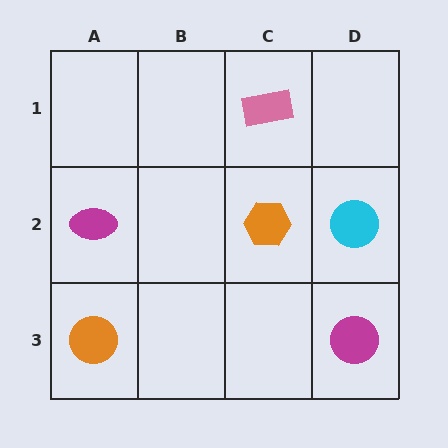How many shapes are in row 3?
2 shapes.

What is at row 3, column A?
An orange circle.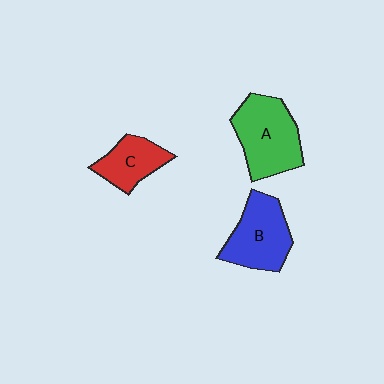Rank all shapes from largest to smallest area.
From largest to smallest: A (green), B (blue), C (red).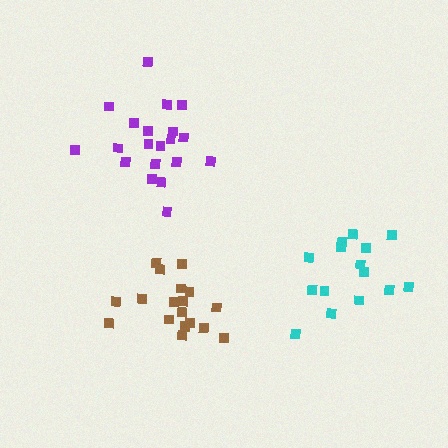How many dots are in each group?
Group 1: 20 dots, Group 2: 18 dots, Group 3: 15 dots (53 total).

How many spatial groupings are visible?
There are 3 spatial groupings.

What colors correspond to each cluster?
The clusters are colored: purple, brown, cyan.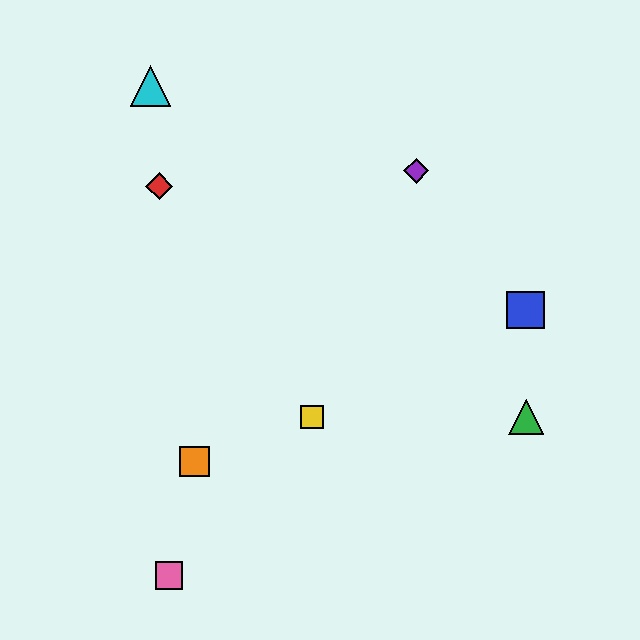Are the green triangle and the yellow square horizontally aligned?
Yes, both are at y≈417.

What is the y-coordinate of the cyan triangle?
The cyan triangle is at y≈86.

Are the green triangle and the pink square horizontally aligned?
No, the green triangle is at y≈417 and the pink square is at y≈576.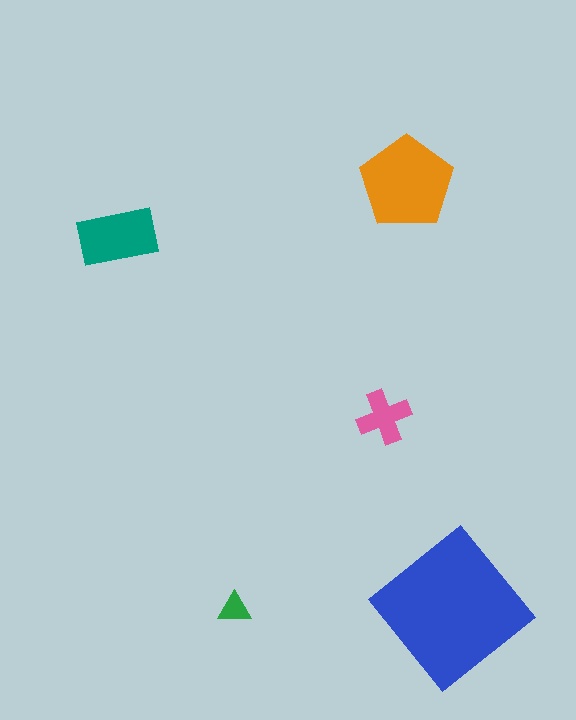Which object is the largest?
The blue diamond.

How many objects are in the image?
There are 5 objects in the image.